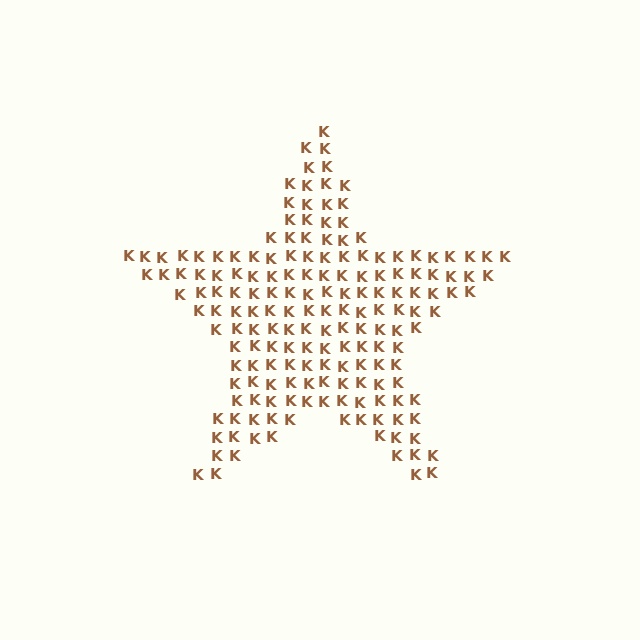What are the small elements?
The small elements are letter K's.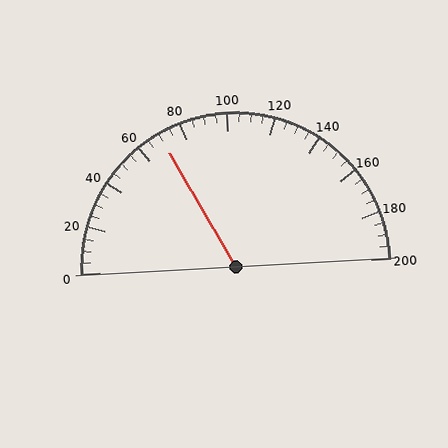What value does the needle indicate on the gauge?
The needle indicates approximately 70.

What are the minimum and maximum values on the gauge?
The gauge ranges from 0 to 200.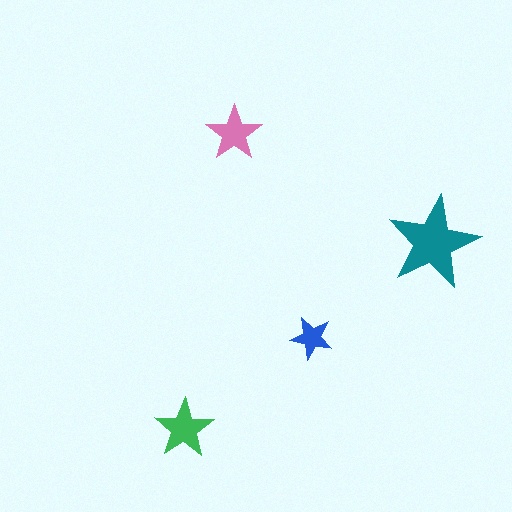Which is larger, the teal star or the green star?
The teal one.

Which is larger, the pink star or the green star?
The green one.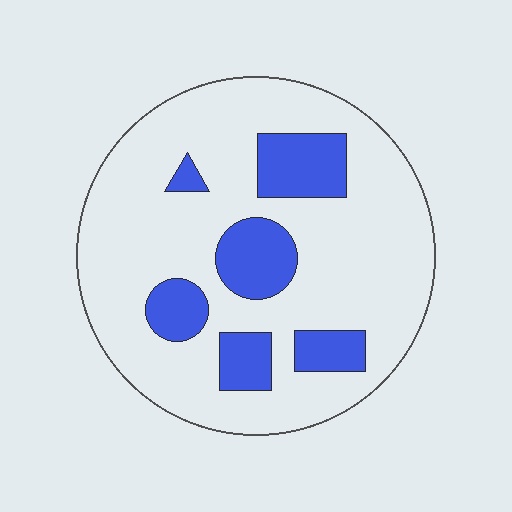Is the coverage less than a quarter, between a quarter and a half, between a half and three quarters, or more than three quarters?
Less than a quarter.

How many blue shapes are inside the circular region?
6.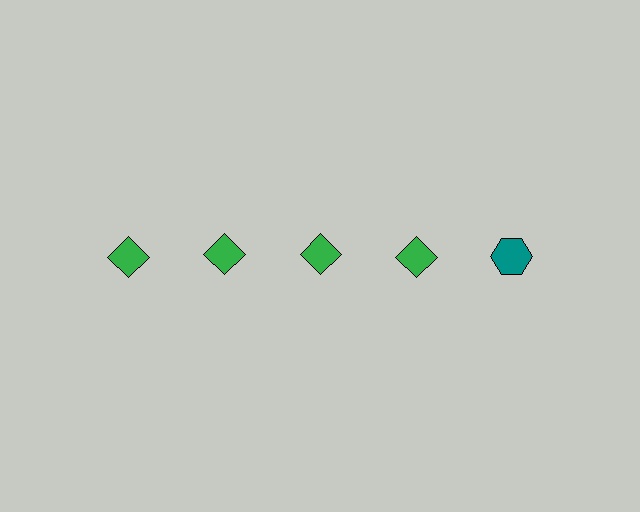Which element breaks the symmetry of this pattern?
The teal hexagon in the top row, rightmost column breaks the symmetry. All other shapes are green diamonds.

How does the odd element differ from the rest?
It differs in both color (teal instead of green) and shape (hexagon instead of diamond).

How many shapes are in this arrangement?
There are 5 shapes arranged in a grid pattern.